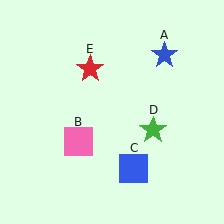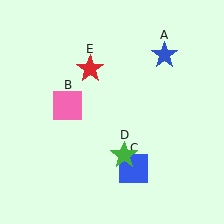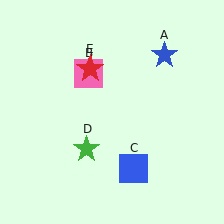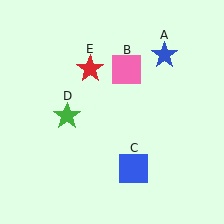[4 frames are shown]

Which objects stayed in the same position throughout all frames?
Blue star (object A) and blue square (object C) and red star (object E) remained stationary.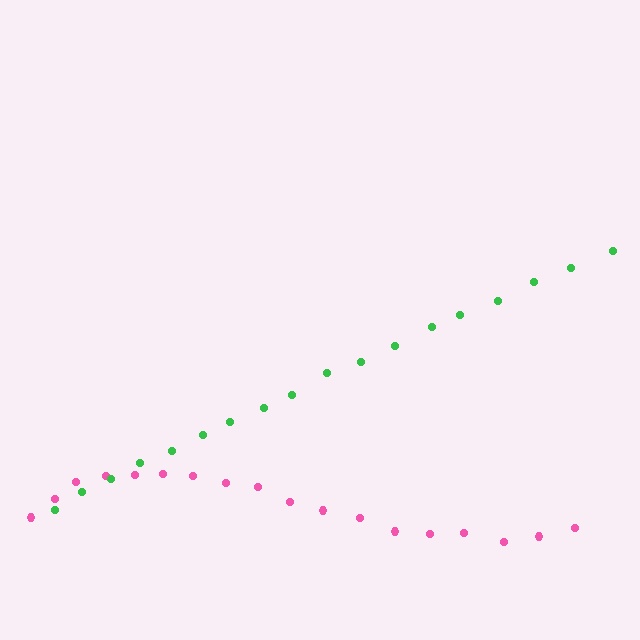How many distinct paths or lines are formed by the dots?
There are 2 distinct paths.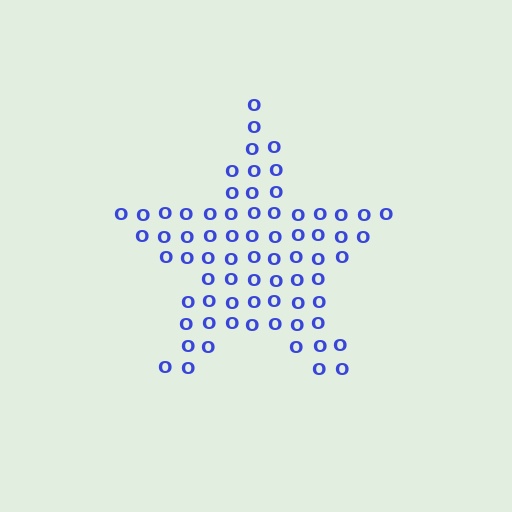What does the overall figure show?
The overall figure shows a star.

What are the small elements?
The small elements are letter O's.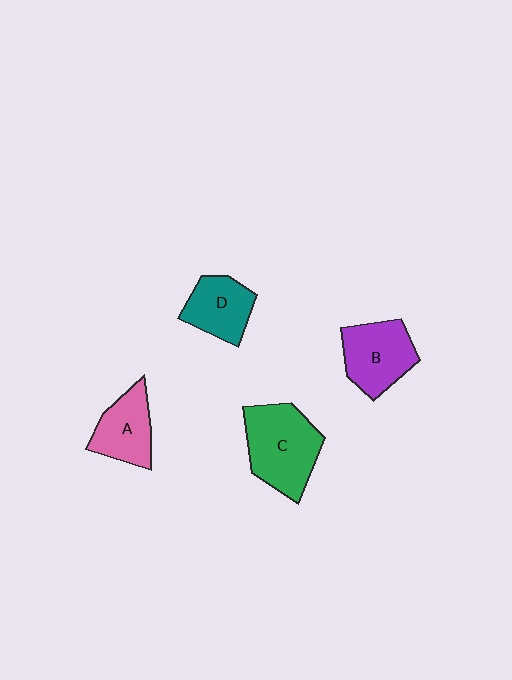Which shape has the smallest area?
Shape D (teal).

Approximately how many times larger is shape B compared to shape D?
Approximately 1.2 times.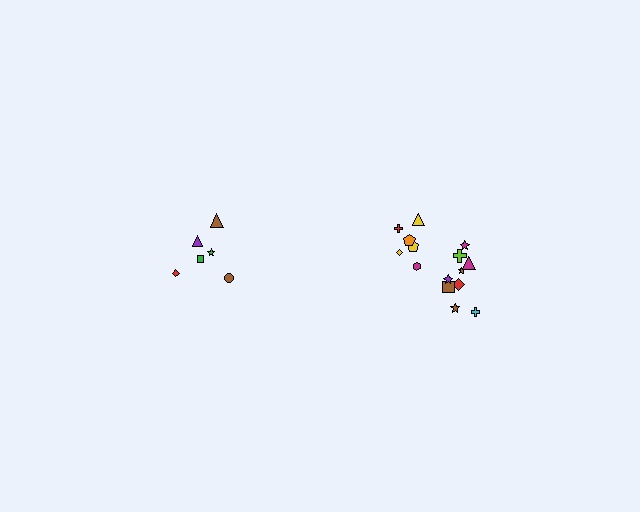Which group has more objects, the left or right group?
The right group.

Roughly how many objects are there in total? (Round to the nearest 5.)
Roughly 20 objects in total.